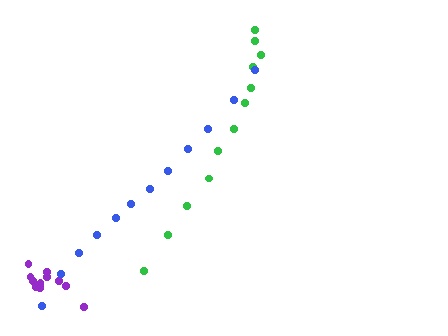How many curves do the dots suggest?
There are 3 distinct paths.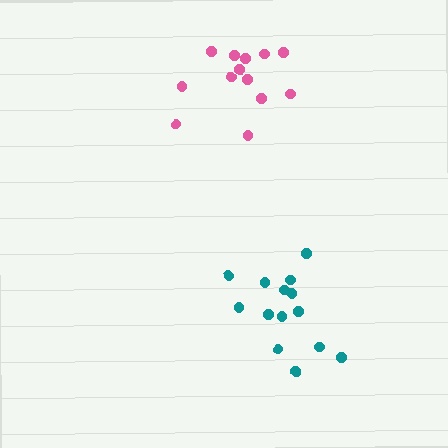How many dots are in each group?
Group 1: 13 dots, Group 2: 14 dots (27 total).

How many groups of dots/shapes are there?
There are 2 groups.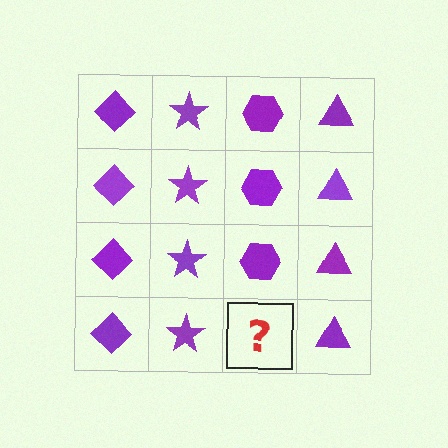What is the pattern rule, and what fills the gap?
The rule is that each column has a consistent shape. The gap should be filled with a purple hexagon.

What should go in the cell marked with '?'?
The missing cell should contain a purple hexagon.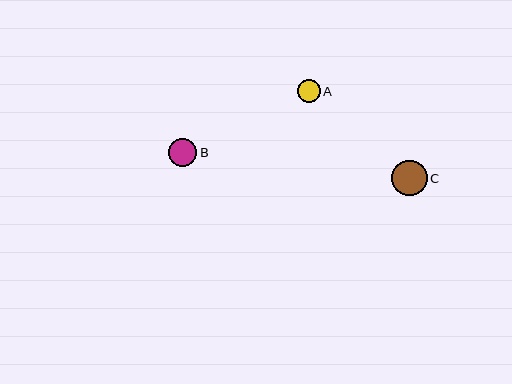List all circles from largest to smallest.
From largest to smallest: C, B, A.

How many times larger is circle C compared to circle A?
Circle C is approximately 1.5 times the size of circle A.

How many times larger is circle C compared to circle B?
Circle C is approximately 1.3 times the size of circle B.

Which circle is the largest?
Circle C is the largest with a size of approximately 35 pixels.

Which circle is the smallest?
Circle A is the smallest with a size of approximately 23 pixels.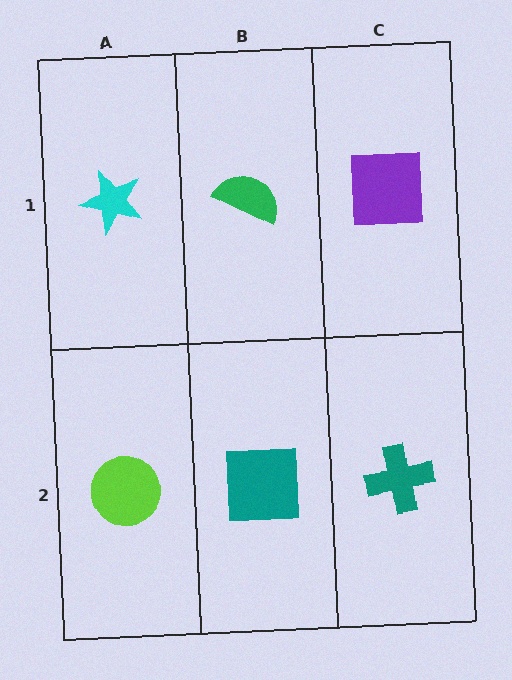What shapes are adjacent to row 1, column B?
A teal square (row 2, column B), a cyan star (row 1, column A), a purple square (row 1, column C).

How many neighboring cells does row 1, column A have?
2.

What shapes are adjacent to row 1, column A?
A lime circle (row 2, column A), a green semicircle (row 1, column B).